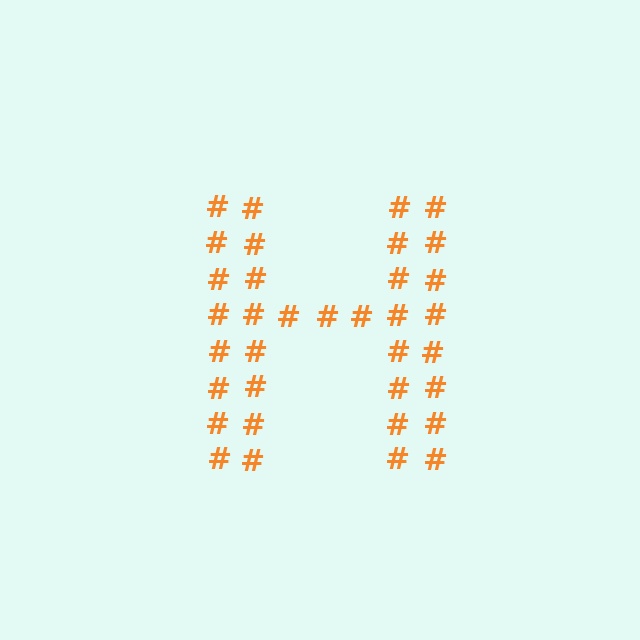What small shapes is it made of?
It is made of small hash symbols.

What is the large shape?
The large shape is the letter H.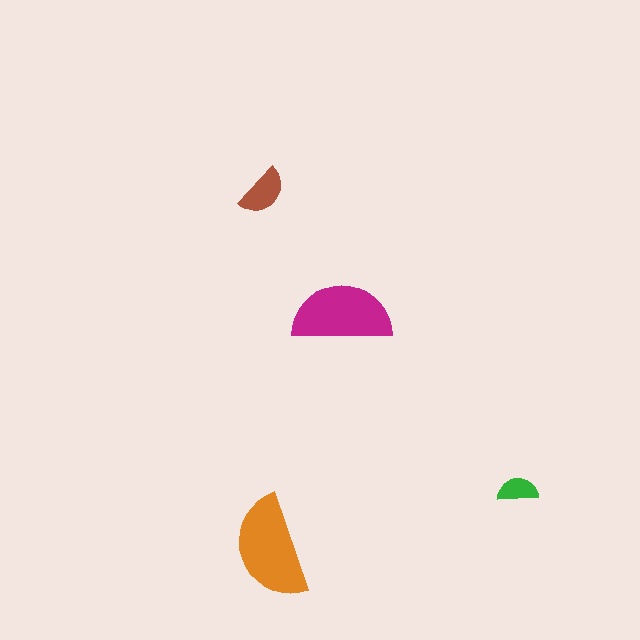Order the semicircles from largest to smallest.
the orange one, the magenta one, the brown one, the green one.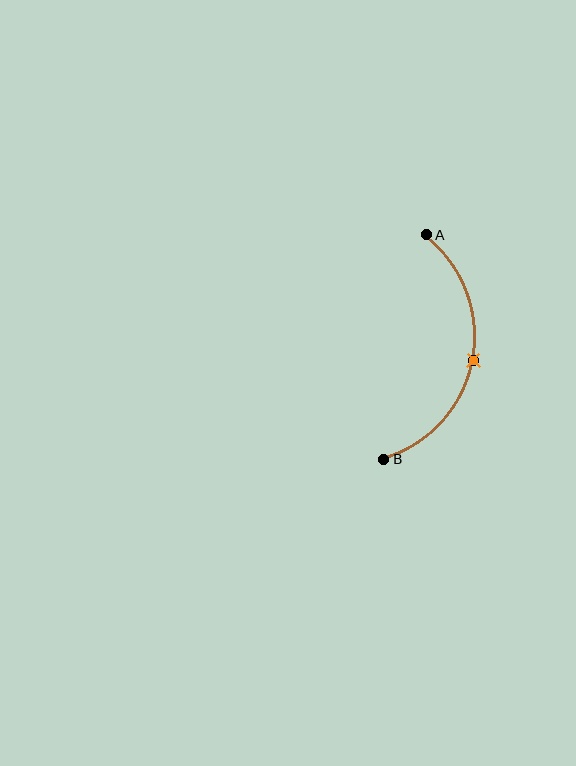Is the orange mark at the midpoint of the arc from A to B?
Yes. The orange mark lies on the arc at equal arc-length from both A and B — it is the arc midpoint.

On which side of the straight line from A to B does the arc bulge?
The arc bulges to the right of the straight line connecting A and B.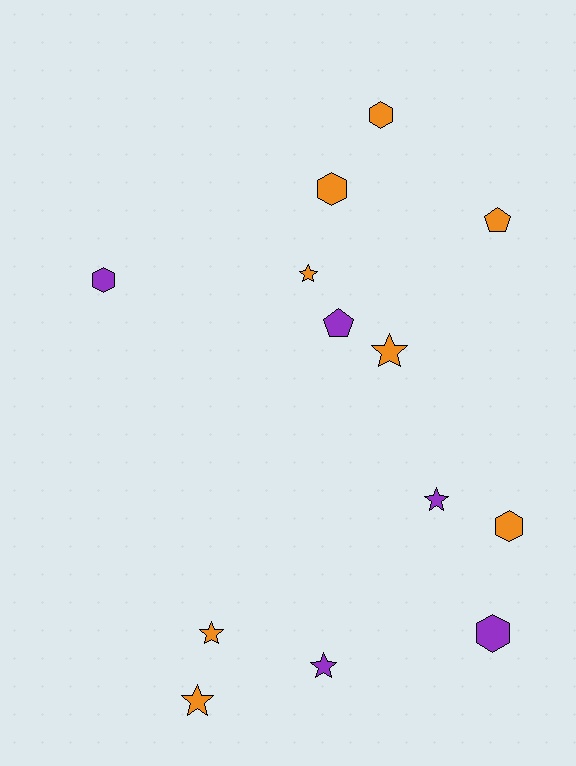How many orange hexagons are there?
There are 3 orange hexagons.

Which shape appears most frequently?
Star, with 6 objects.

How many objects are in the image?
There are 13 objects.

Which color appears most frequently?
Orange, with 8 objects.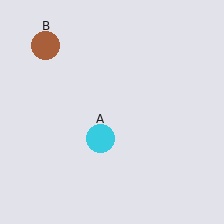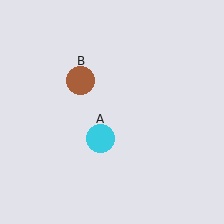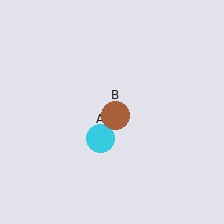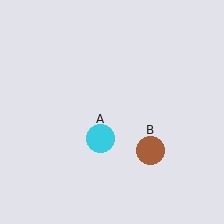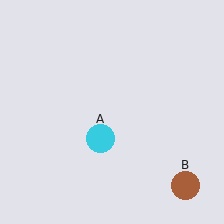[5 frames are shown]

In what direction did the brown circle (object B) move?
The brown circle (object B) moved down and to the right.